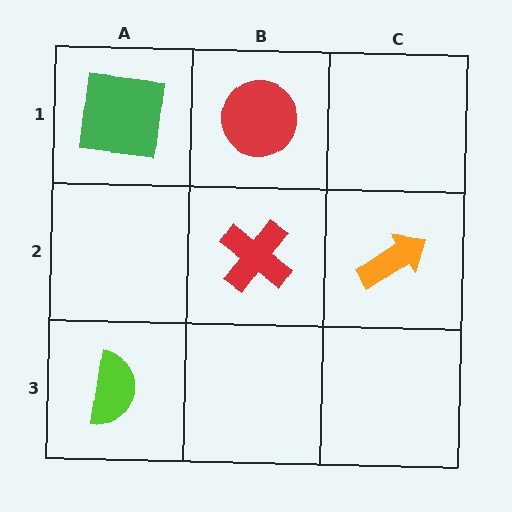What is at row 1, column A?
A green square.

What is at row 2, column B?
A red cross.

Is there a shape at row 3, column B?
No, that cell is empty.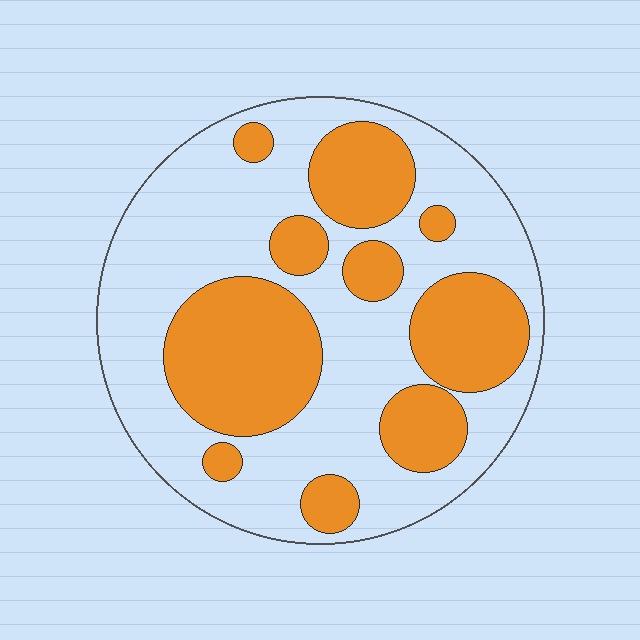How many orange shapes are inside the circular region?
10.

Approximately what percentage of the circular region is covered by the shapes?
Approximately 40%.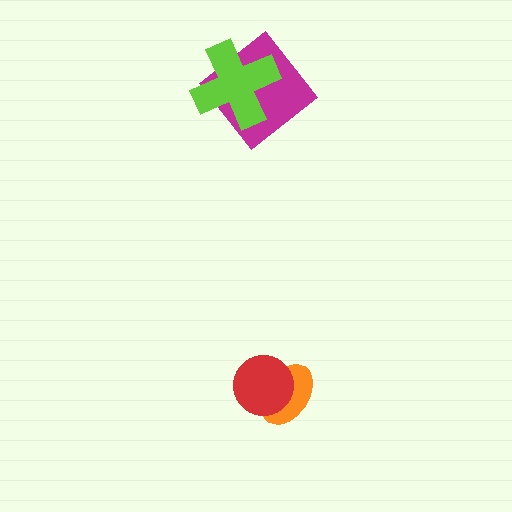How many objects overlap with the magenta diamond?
1 object overlaps with the magenta diamond.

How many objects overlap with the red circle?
1 object overlaps with the red circle.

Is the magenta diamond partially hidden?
Yes, it is partially covered by another shape.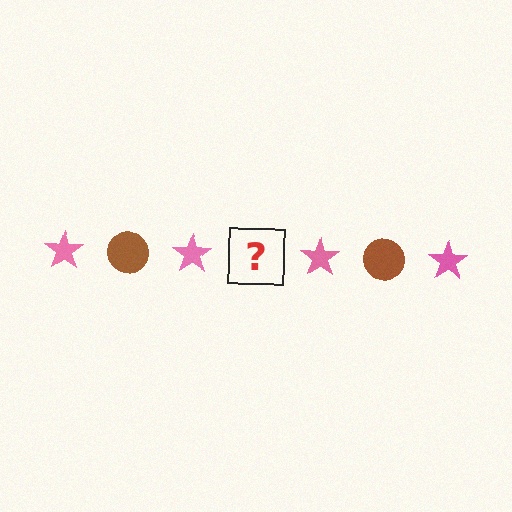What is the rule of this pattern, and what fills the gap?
The rule is that the pattern alternates between pink star and brown circle. The gap should be filled with a brown circle.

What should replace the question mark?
The question mark should be replaced with a brown circle.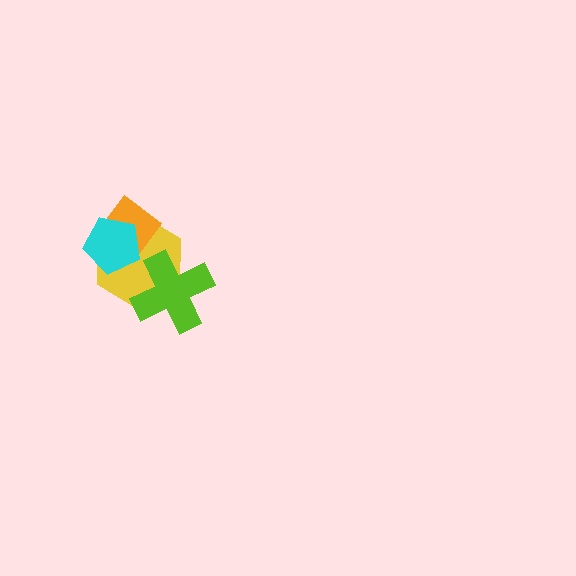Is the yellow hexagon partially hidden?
Yes, it is partially covered by another shape.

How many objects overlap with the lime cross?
1 object overlaps with the lime cross.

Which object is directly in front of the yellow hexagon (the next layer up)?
The orange diamond is directly in front of the yellow hexagon.